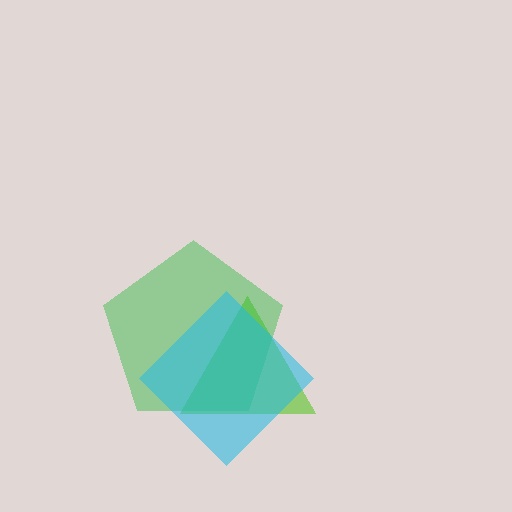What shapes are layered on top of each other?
The layered shapes are: a lime triangle, a green pentagon, a cyan diamond.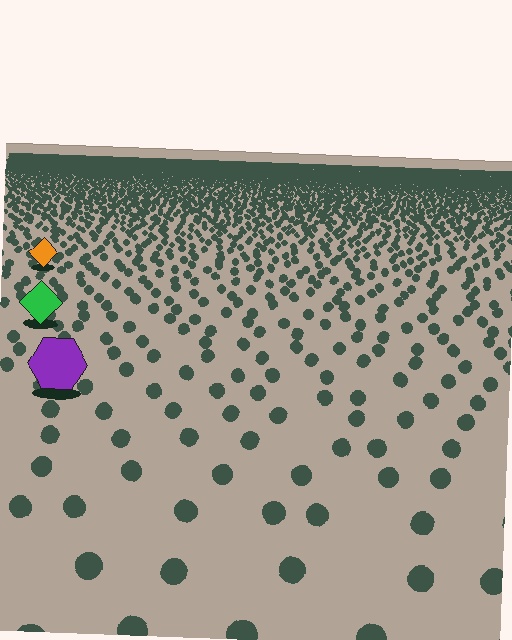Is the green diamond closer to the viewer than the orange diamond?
Yes. The green diamond is closer — you can tell from the texture gradient: the ground texture is coarser near it.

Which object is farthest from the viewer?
The orange diamond is farthest from the viewer. It appears smaller and the ground texture around it is denser.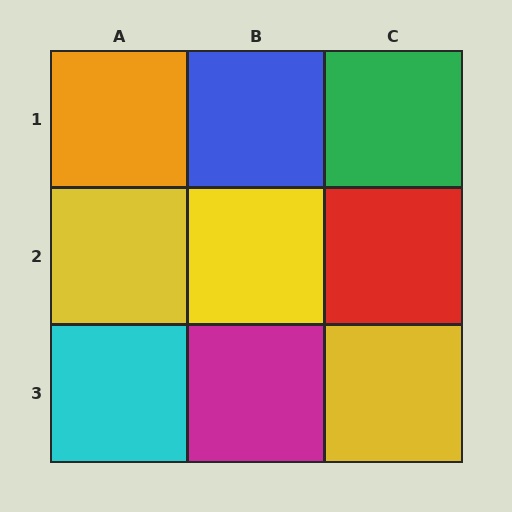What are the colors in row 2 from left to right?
Yellow, yellow, red.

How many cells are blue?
1 cell is blue.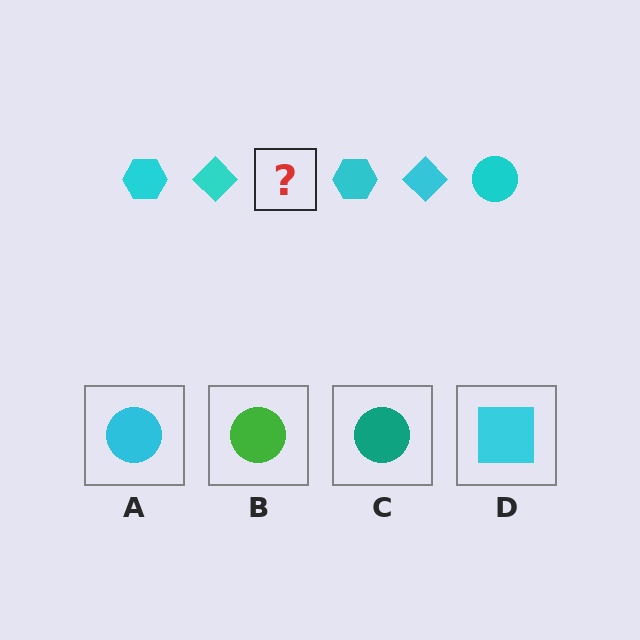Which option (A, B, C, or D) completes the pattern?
A.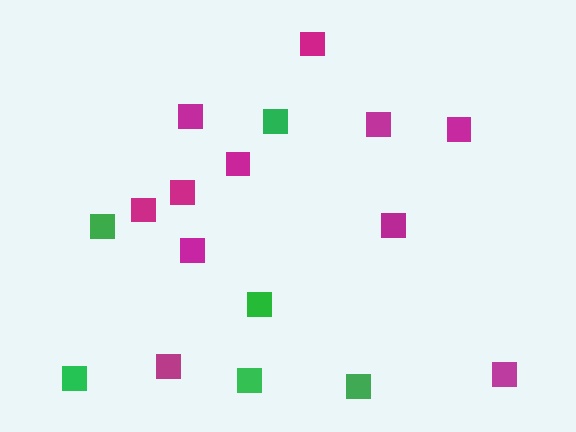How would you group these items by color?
There are 2 groups: one group of green squares (6) and one group of magenta squares (11).